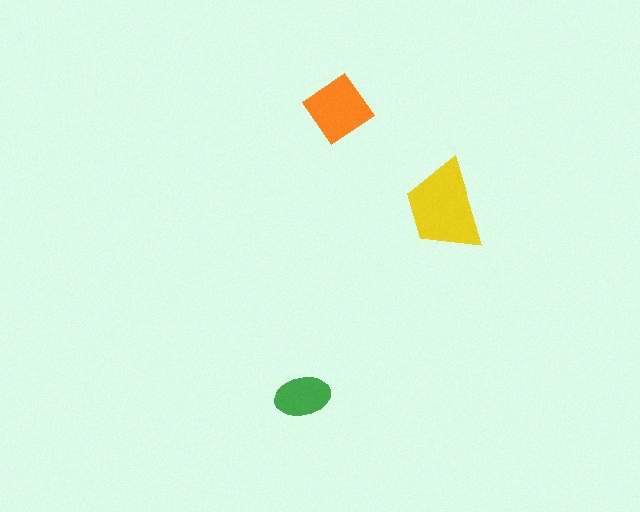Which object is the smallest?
The green ellipse.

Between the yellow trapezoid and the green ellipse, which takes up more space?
The yellow trapezoid.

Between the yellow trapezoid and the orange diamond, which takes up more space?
The yellow trapezoid.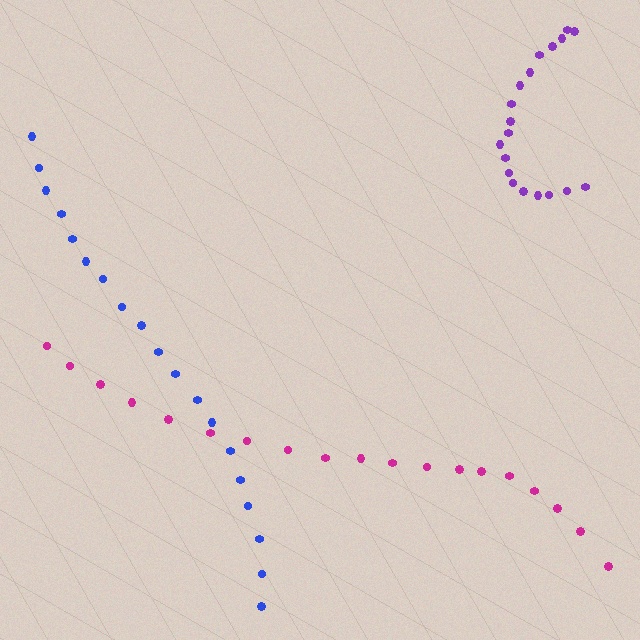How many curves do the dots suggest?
There are 3 distinct paths.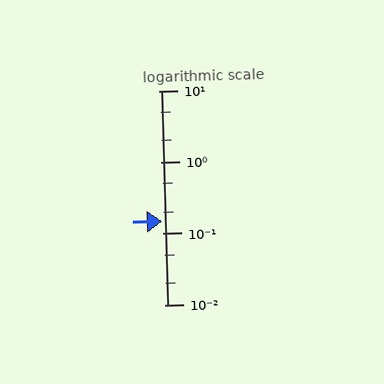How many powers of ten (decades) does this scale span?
The scale spans 3 decades, from 0.01 to 10.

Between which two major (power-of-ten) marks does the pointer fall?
The pointer is between 0.1 and 1.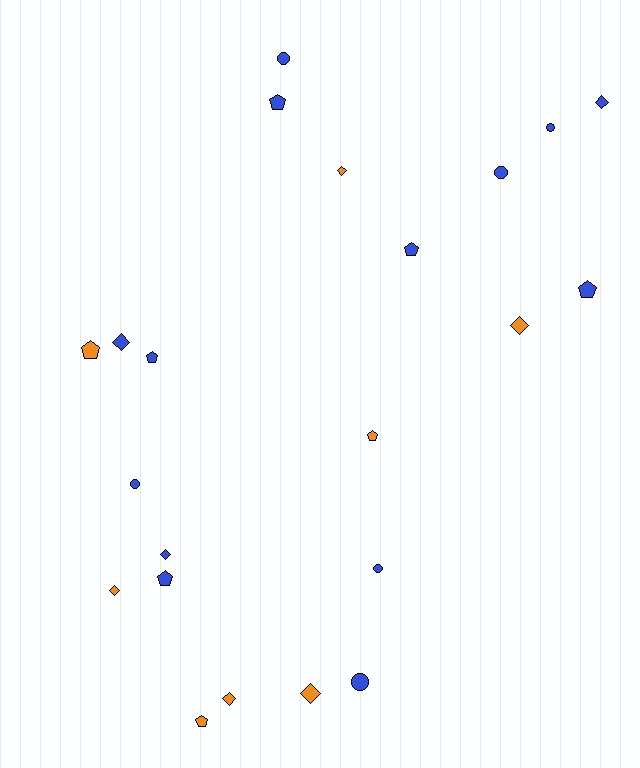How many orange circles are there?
There are no orange circles.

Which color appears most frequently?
Blue, with 14 objects.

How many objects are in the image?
There are 22 objects.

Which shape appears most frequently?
Diamond, with 8 objects.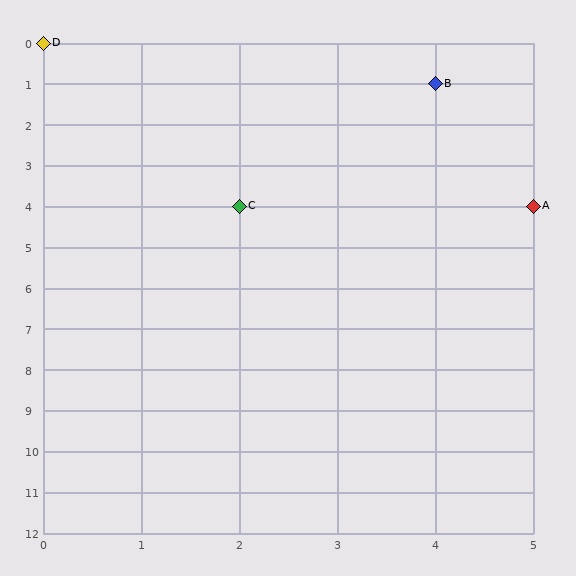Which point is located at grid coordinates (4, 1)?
Point B is at (4, 1).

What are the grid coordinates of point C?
Point C is at grid coordinates (2, 4).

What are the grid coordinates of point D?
Point D is at grid coordinates (0, 0).